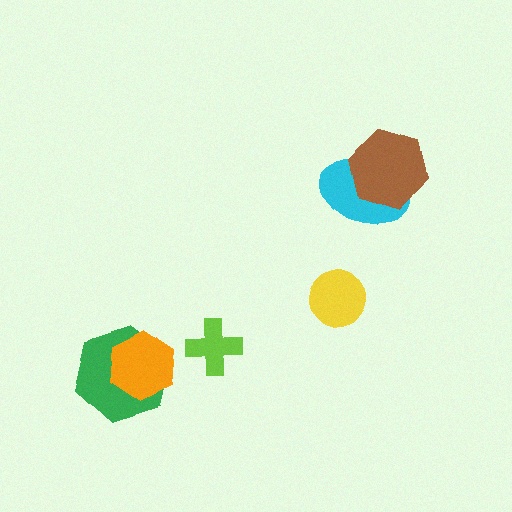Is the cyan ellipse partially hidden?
Yes, it is partially covered by another shape.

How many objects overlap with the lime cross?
0 objects overlap with the lime cross.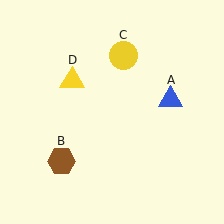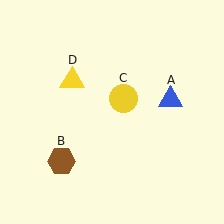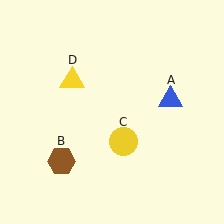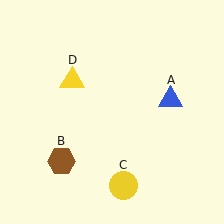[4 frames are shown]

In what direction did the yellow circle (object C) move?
The yellow circle (object C) moved down.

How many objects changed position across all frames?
1 object changed position: yellow circle (object C).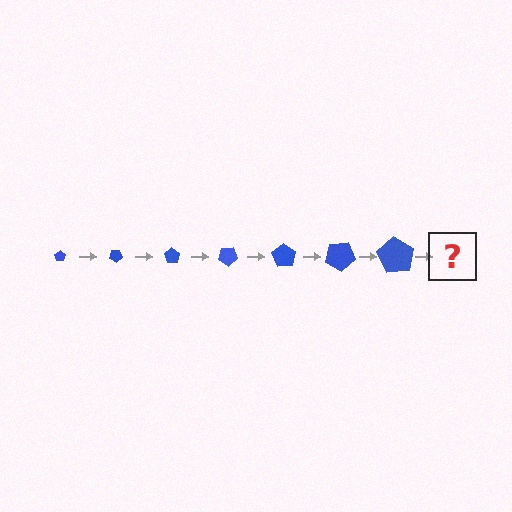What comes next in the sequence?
The next element should be a pentagon, larger than the previous one and rotated 245 degrees from the start.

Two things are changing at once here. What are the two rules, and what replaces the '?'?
The two rules are that the pentagon grows larger each step and it rotates 35 degrees each step. The '?' should be a pentagon, larger than the previous one and rotated 245 degrees from the start.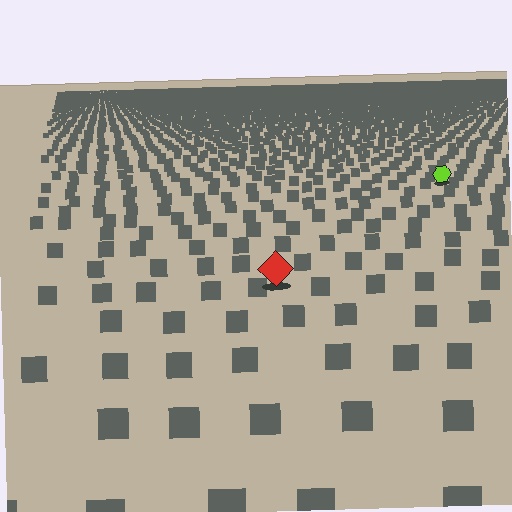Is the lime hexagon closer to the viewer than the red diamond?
No. The red diamond is closer — you can tell from the texture gradient: the ground texture is coarser near it.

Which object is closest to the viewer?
The red diamond is closest. The texture marks near it are larger and more spread out.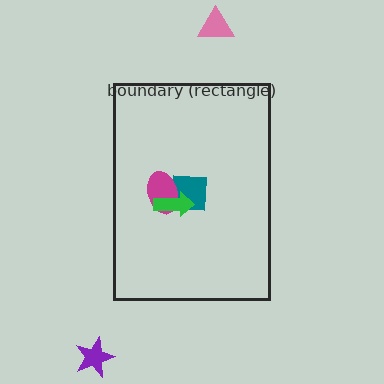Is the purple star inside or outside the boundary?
Outside.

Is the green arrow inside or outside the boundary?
Inside.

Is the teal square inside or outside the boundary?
Inside.